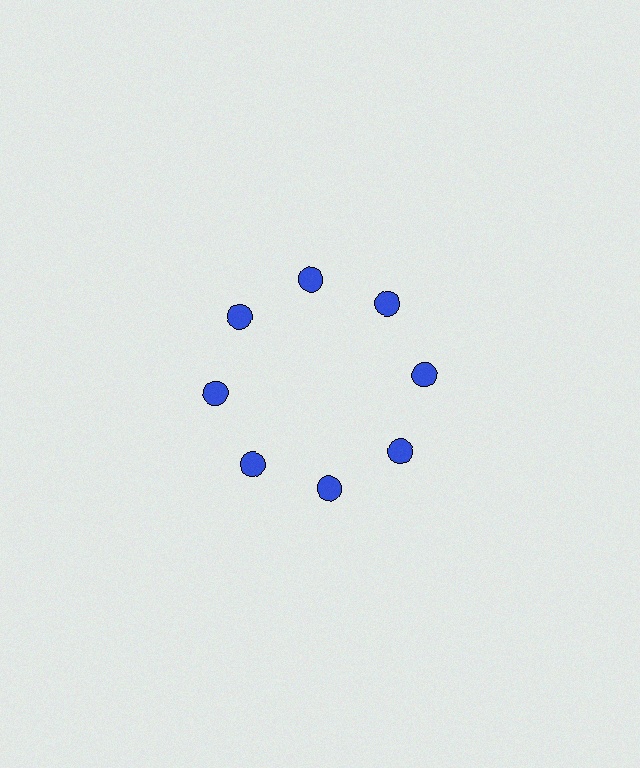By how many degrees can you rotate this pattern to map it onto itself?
The pattern maps onto itself every 45 degrees of rotation.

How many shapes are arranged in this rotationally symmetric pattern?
There are 8 shapes, arranged in 8 groups of 1.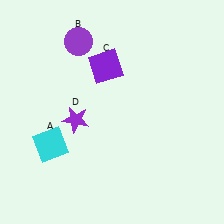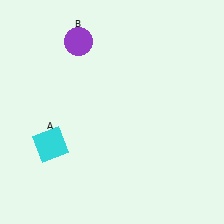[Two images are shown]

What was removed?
The purple star (D), the purple square (C) were removed in Image 2.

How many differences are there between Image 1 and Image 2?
There are 2 differences between the two images.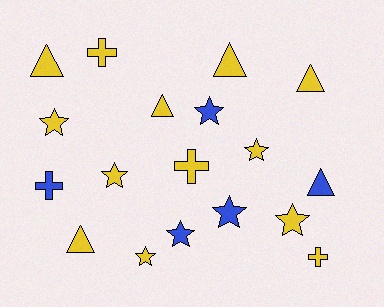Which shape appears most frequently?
Star, with 8 objects.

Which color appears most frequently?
Yellow, with 13 objects.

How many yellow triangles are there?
There are 5 yellow triangles.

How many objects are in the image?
There are 18 objects.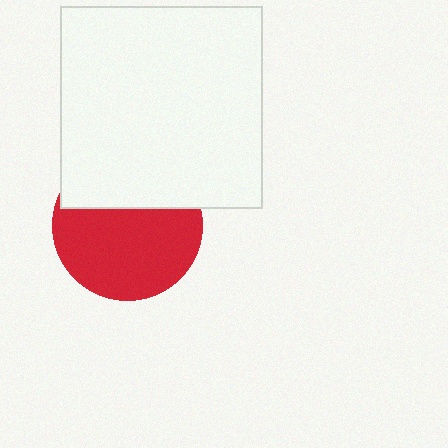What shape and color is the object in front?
The object in front is a white square.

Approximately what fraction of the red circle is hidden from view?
Roughly 36% of the red circle is hidden behind the white square.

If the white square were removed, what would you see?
You would see the complete red circle.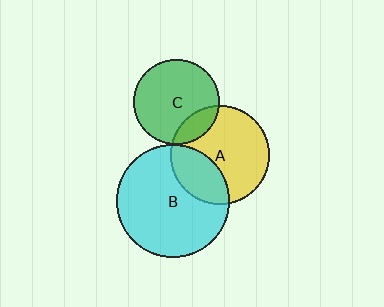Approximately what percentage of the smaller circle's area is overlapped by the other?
Approximately 30%.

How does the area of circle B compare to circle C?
Approximately 1.7 times.